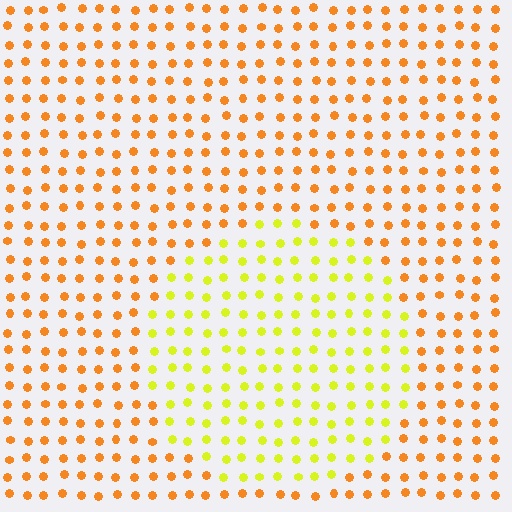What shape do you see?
I see a circle.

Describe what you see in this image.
The image is filled with small orange elements in a uniform arrangement. A circle-shaped region is visible where the elements are tinted to a slightly different hue, forming a subtle color boundary.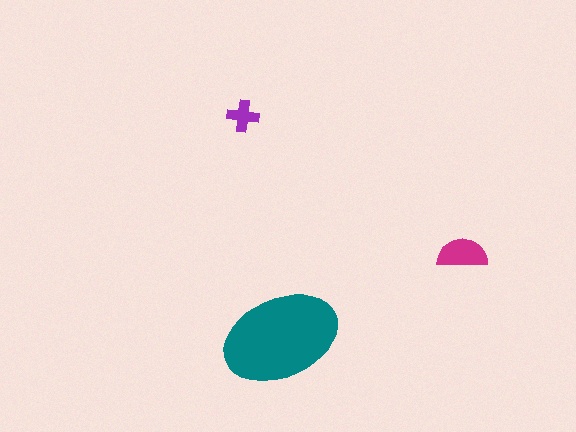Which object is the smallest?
The purple cross.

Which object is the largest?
The teal ellipse.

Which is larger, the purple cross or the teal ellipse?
The teal ellipse.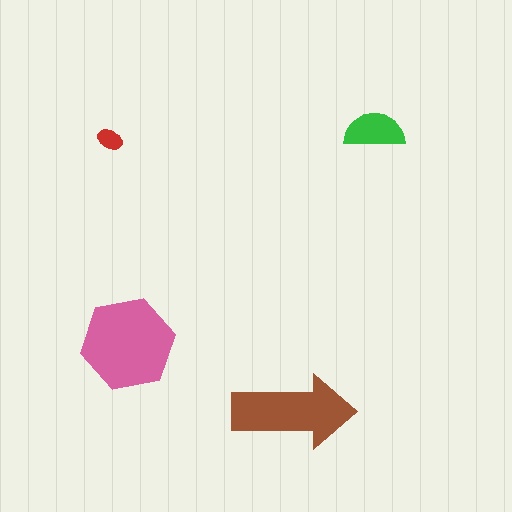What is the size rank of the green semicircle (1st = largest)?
3rd.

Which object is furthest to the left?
The red ellipse is leftmost.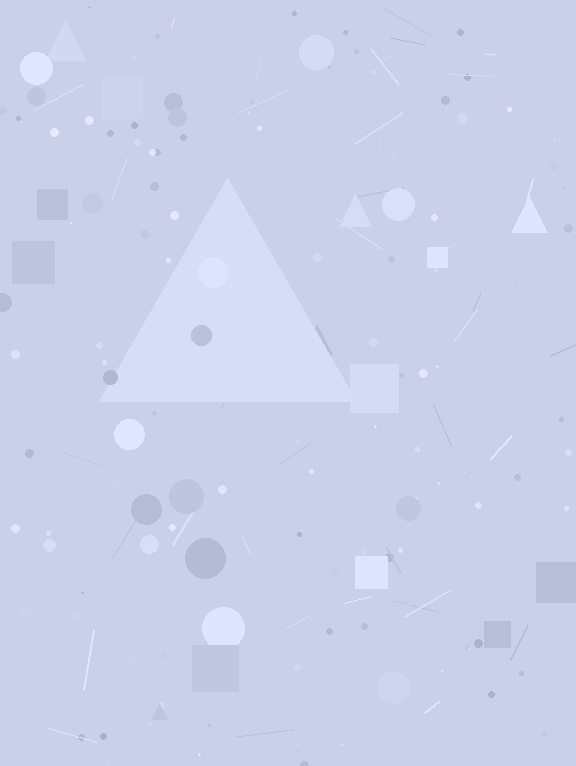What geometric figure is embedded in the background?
A triangle is embedded in the background.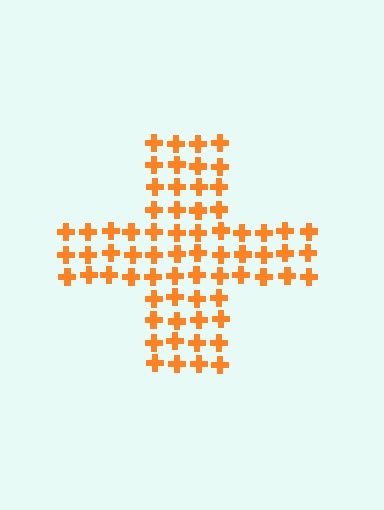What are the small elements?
The small elements are crosses.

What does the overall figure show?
The overall figure shows a cross.